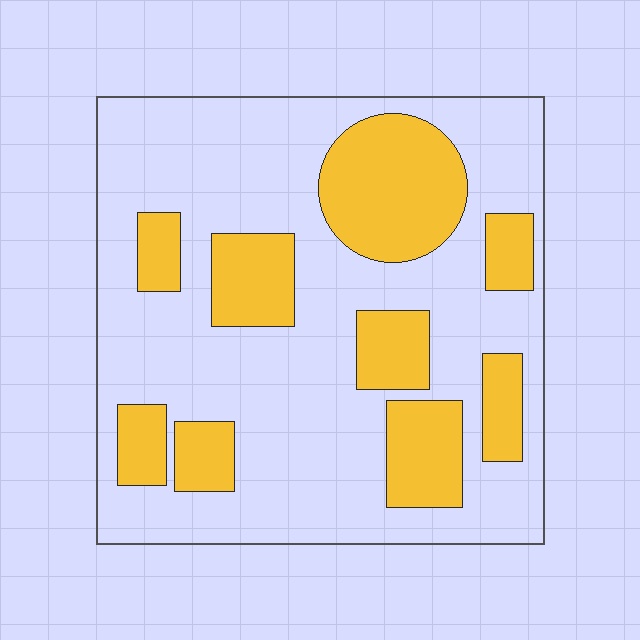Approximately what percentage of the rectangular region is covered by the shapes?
Approximately 30%.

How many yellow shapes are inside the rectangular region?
9.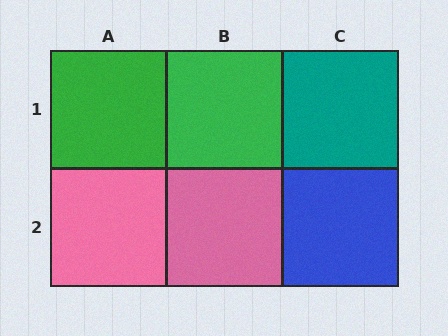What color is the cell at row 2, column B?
Pink.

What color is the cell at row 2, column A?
Pink.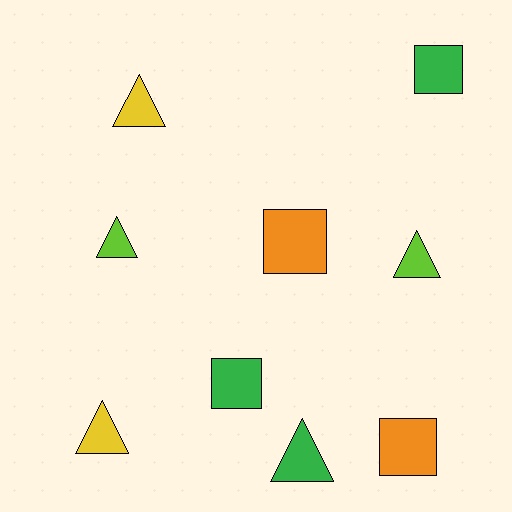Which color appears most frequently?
Green, with 3 objects.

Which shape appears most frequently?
Triangle, with 5 objects.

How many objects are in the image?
There are 9 objects.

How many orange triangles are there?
There are no orange triangles.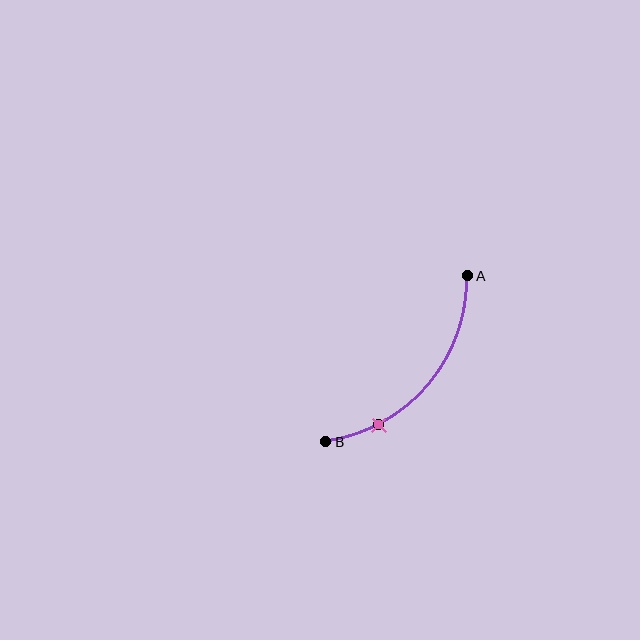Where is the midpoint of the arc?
The arc midpoint is the point on the curve farthest from the straight line joining A and B. It sits below and to the right of that line.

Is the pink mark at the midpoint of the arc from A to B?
No. The pink mark lies on the arc but is closer to endpoint B. The arc midpoint would be at the point on the curve equidistant along the arc from both A and B.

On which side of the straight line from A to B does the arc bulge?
The arc bulges below and to the right of the straight line connecting A and B.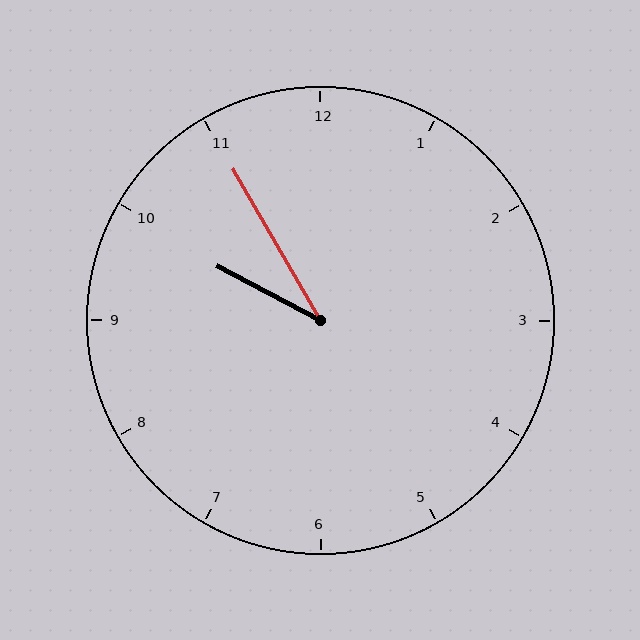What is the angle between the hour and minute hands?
Approximately 32 degrees.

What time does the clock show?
9:55.